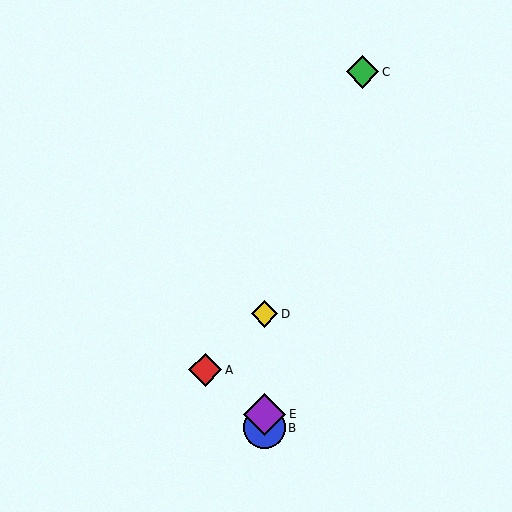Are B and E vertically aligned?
Yes, both are at x≈264.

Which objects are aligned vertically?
Objects B, D, E are aligned vertically.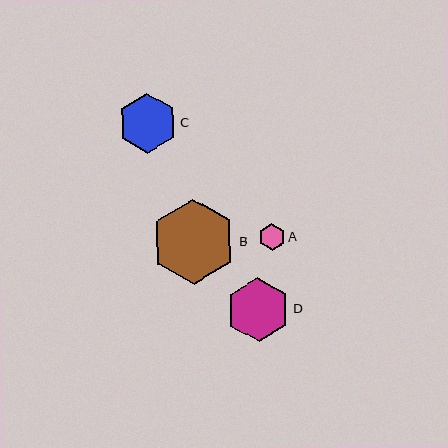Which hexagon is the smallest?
Hexagon A is the smallest with a size of approximately 27 pixels.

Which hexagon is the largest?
Hexagon B is the largest with a size of approximately 85 pixels.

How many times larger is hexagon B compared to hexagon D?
Hexagon B is approximately 1.3 times the size of hexagon D.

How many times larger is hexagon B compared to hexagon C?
Hexagon B is approximately 1.4 times the size of hexagon C.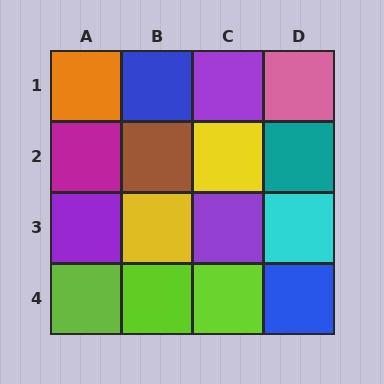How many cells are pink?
1 cell is pink.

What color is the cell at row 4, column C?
Lime.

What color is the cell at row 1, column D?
Pink.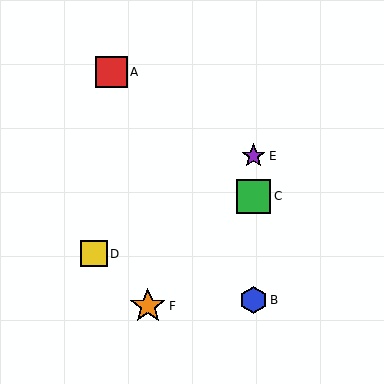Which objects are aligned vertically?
Objects B, C, E are aligned vertically.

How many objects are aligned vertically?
3 objects (B, C, E) are aligned vertically.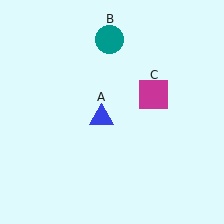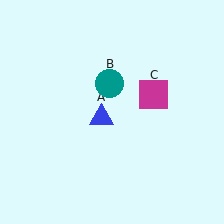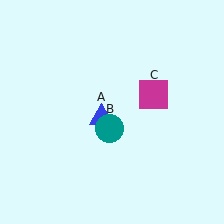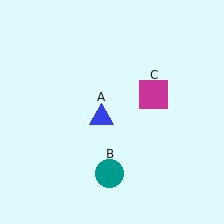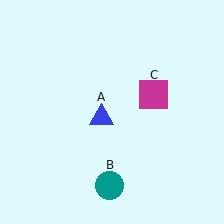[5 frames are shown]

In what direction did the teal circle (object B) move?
The teal circle (object B) moved down.